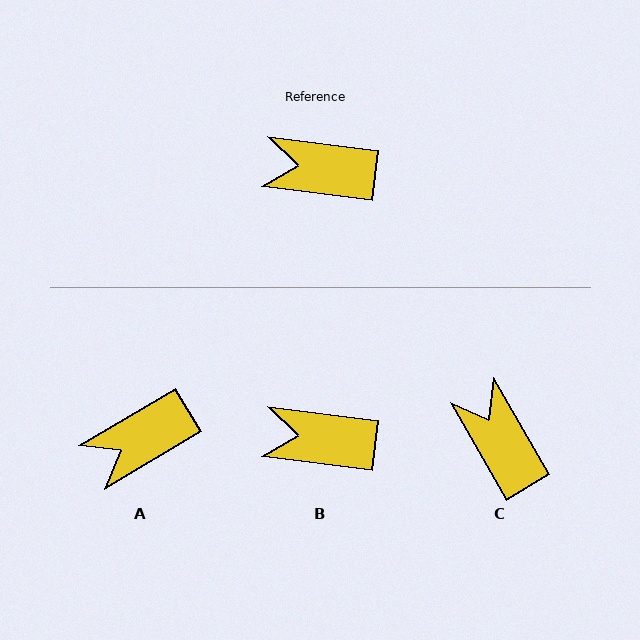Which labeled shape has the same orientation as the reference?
B.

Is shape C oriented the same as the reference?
No, it is off by about 53 degrees.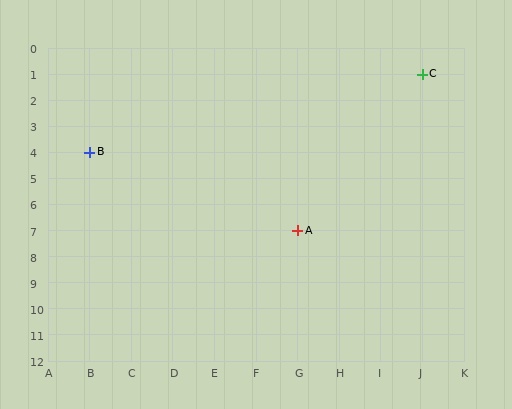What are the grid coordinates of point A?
Point A is at grid coordinates (G, 7).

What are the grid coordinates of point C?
Point C is at grid coordinates (J, 1).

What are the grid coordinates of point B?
Point B is at grid coordinates (B, 4).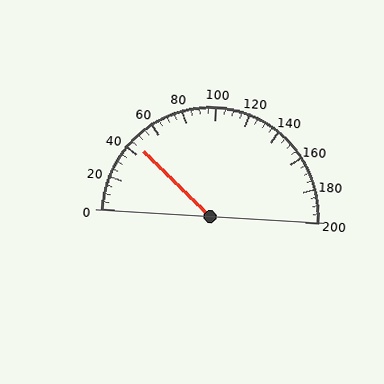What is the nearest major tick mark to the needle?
The nearest major tick mark is 40.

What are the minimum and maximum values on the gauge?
The gauge ranges from 0 to 200.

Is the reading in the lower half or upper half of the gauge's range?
The reading is in the lower half of the range (0 to 200).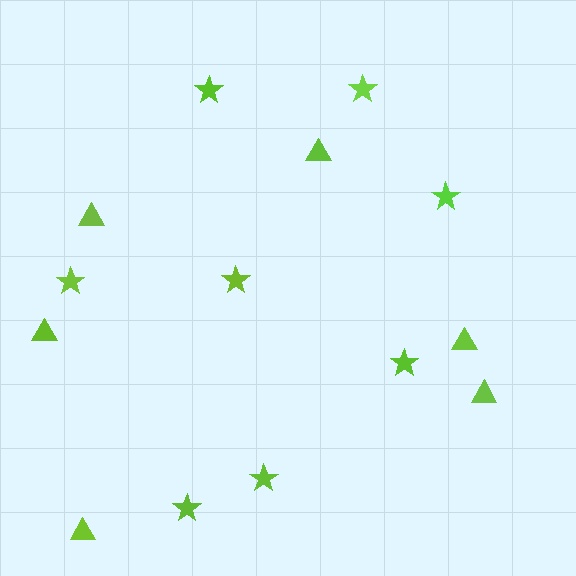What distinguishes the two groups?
There are 2 groups: one group of stars (8) and one group of triangles (6).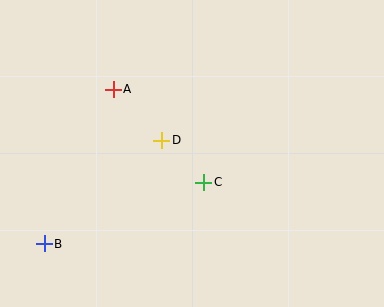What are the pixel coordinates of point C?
Point C is at (204, 182).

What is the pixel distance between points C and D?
The distance between C and D is 59 pixels.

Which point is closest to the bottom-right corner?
Point C is closest to the bottom-right corner.